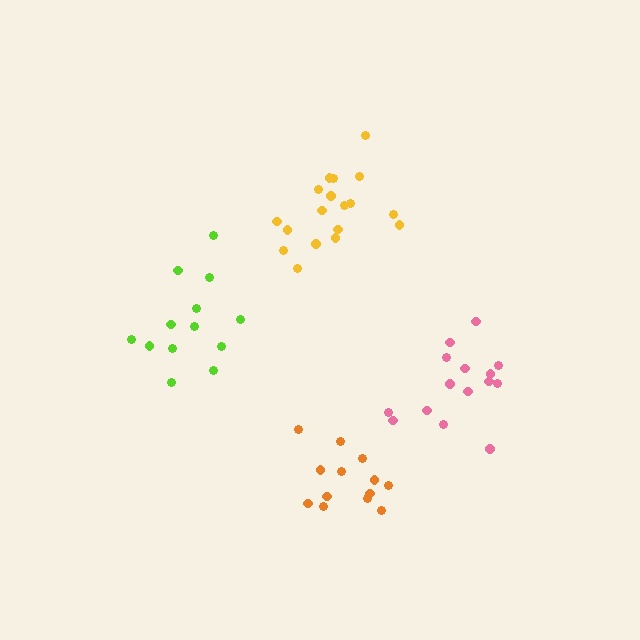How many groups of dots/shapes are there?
There are 4 groups.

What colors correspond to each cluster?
The clusters are colored: lime, pink, yellow, orange.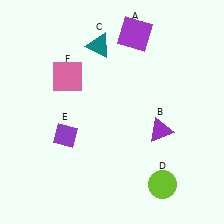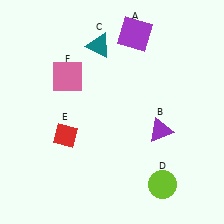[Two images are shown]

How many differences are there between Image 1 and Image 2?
There is 1 difference between the two images.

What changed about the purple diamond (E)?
In Image 1, E is purple. In Image 2, it changed to red.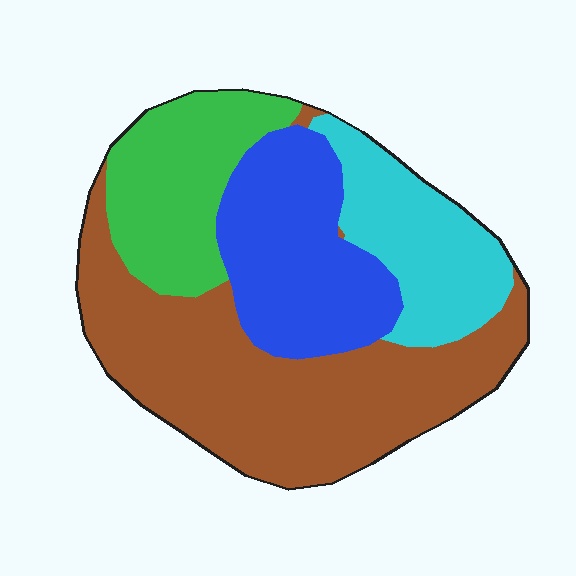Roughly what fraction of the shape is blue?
Blue takes up about one fifth (1/5) of the shape.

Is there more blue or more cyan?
Blue.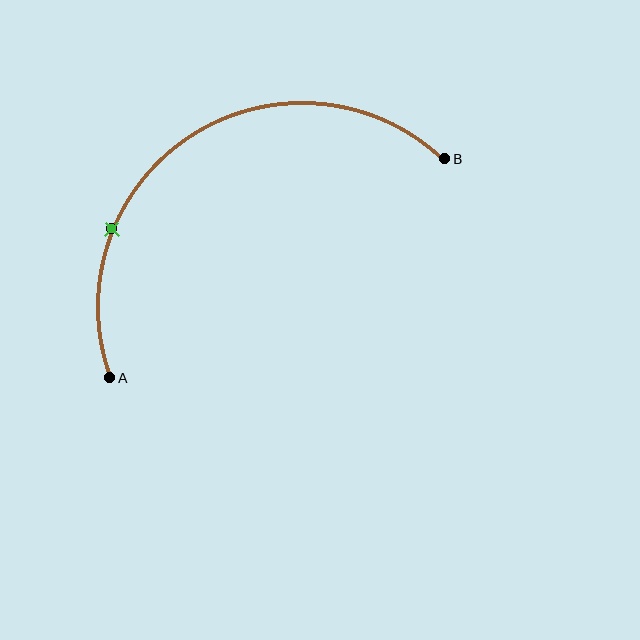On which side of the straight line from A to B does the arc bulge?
The arc bulges above the straight line connecting A and B.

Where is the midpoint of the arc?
The arc midpoint is the point on the curve farthest from the straight line joining A and B. It sits above that line.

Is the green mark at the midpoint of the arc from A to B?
No. The green mark lies on the arc but is closer to endpoint A. The arc midpoint would be at the point on the curve equidistant along the arc from both A and B.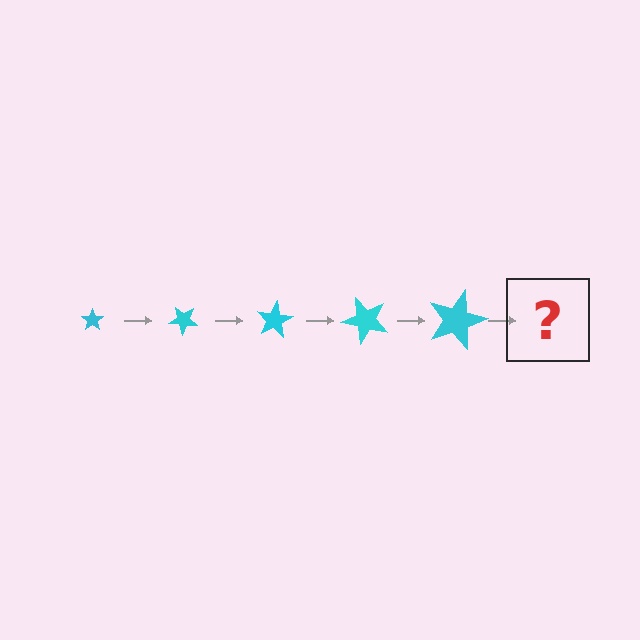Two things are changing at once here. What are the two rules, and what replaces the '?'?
The two rules are that the star grows larger each step and it rotates 40 degrees each step. The '?' should be a star, larger than the previous one and rotated 200 degrees from the start.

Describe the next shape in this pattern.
It should be a star, larger than the previous one and rotated 200 degrees from the start.